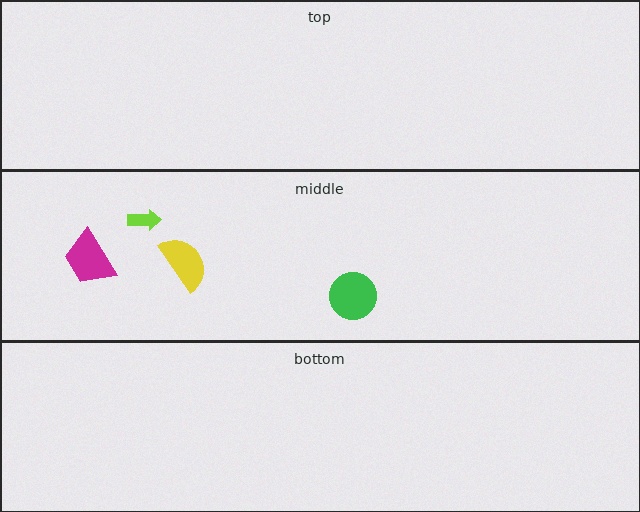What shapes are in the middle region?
The yellow semicircle, the green circle, the magenta trapezoid, the lime arrow.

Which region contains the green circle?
The middle region.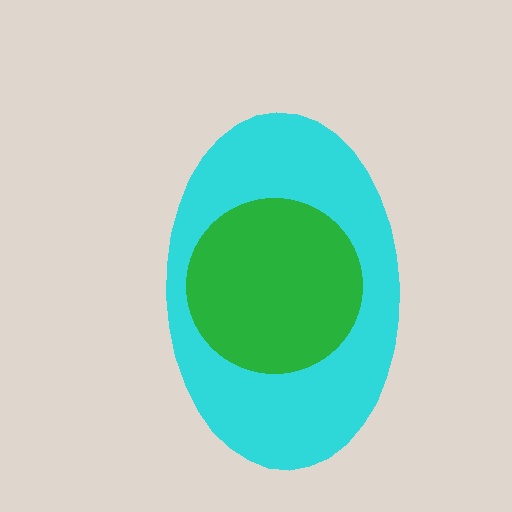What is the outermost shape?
The cyan ellipse.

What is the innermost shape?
The green circle.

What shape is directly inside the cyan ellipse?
The green circle.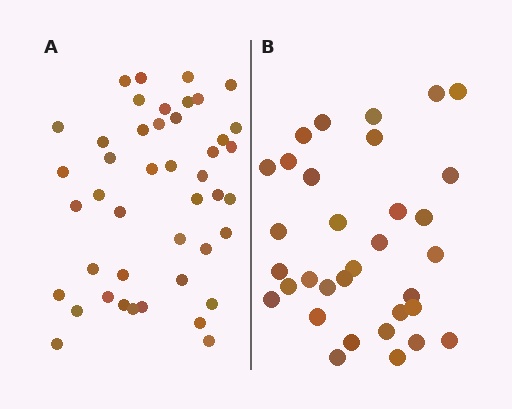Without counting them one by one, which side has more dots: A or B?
Region A (the left region) has more dots.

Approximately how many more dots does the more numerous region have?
Region A has roughly 12 or so more dots than region B.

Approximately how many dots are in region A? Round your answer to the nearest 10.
About 40 dots. (The exact count is 44, which rounds to 40.)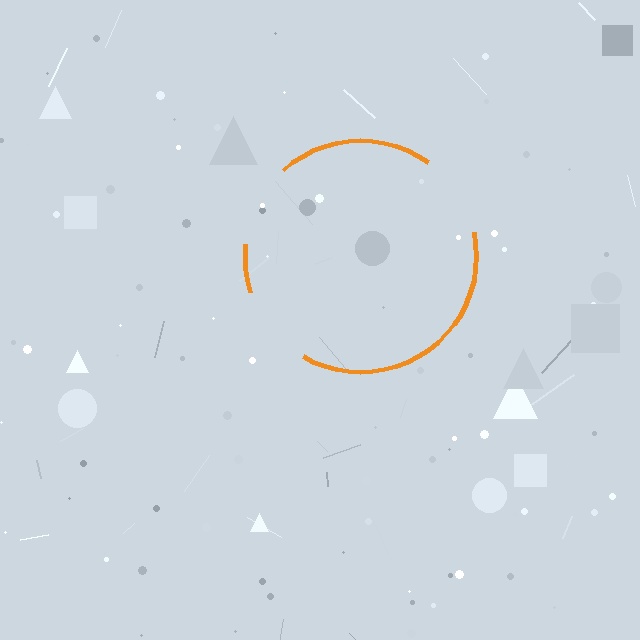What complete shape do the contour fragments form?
The contour fragments form a circle.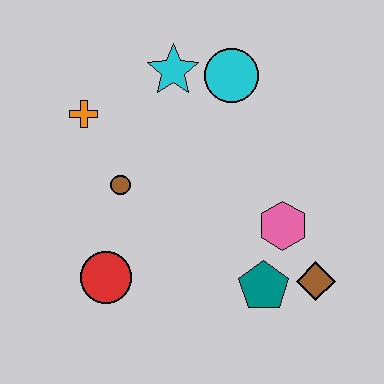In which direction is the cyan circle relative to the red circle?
The cyan circle is above the red circle.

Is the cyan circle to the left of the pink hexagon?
Yes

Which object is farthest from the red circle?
The cyan circle is farthest from the red circle.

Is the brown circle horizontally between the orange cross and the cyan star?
Yes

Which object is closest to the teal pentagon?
The brown diamond is closest to the teal pentagon.